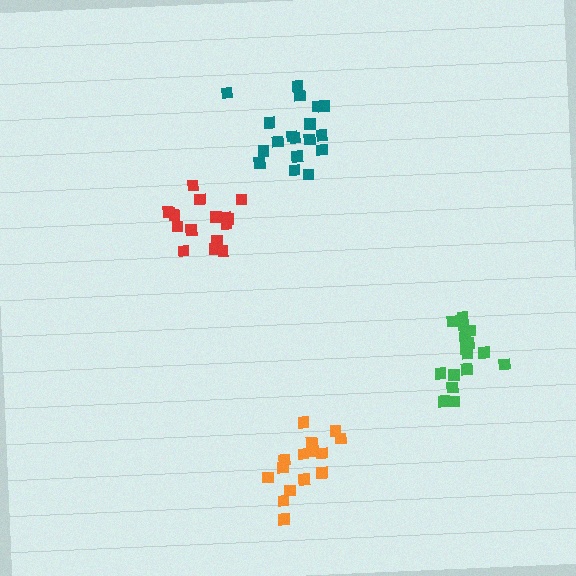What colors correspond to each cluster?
The clusters are colored: orange, teal, red, green.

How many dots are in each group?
Group 1: 15 dots, Group 2: 18 dots, Group 3: 17 dots, Group 4: 18 dots (68 total).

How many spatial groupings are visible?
There are 4 spatial groupings.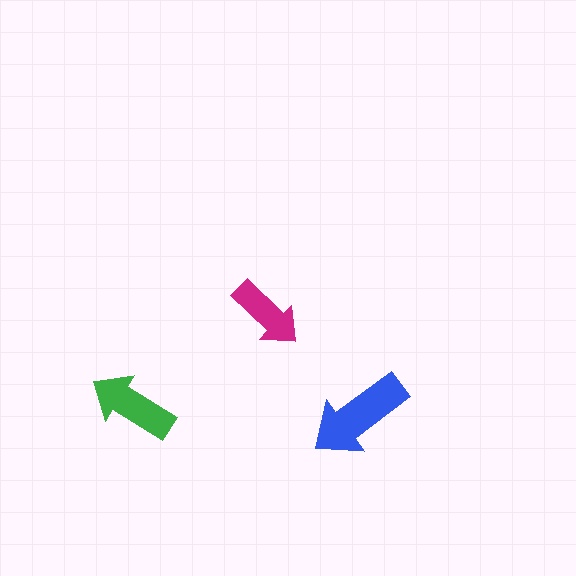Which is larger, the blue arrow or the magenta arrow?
The blue one.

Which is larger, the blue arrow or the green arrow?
The blue one.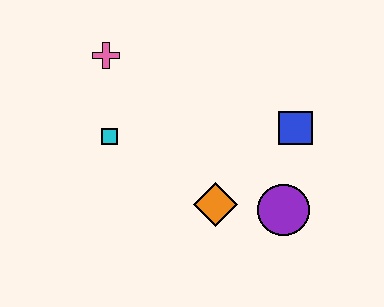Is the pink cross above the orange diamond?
Yes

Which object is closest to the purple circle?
The orange diamond is closest to the purple circle.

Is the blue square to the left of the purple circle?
No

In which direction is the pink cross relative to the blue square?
The pink cross is to the left of the blue square.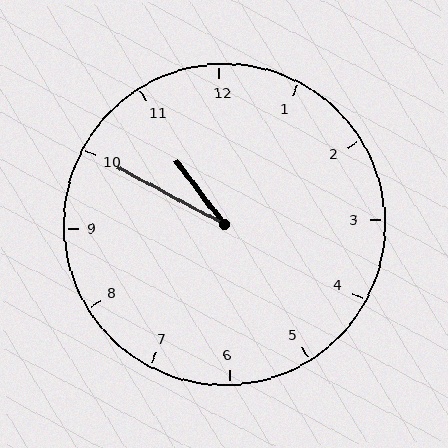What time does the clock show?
10:50.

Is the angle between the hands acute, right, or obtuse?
It is acute.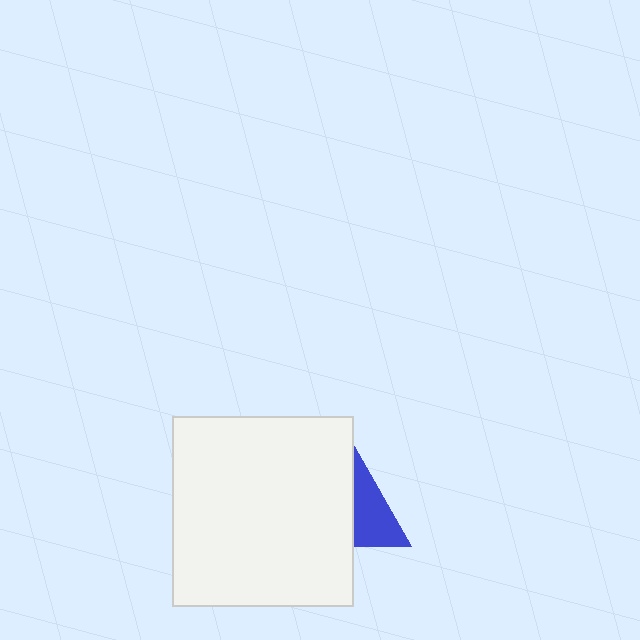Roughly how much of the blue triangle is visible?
About half of it is visible (roughly 51%).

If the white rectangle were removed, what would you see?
You would see the complete blue triangle.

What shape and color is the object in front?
The object in front is a white rectangle.